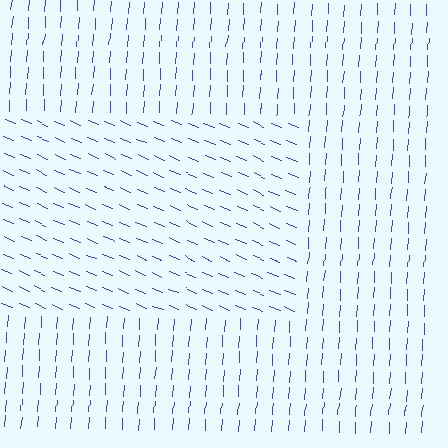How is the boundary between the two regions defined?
The boundary is defined purely by a change in line orientation (approximately 71 degrees difference). All lines are the same color and thickness.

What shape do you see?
I see a rectangle.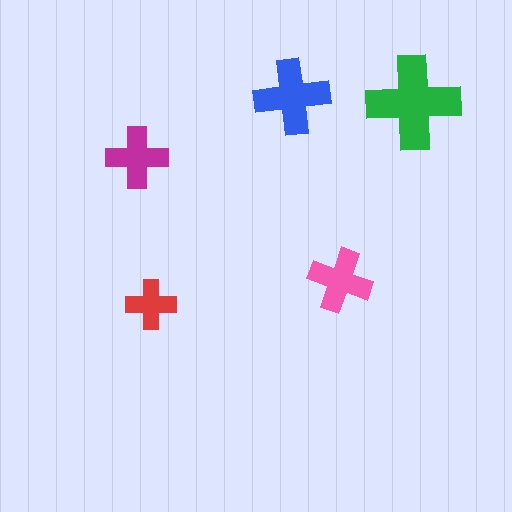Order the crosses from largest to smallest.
the green one, the blue one, the pink one, the magenta one, the red one.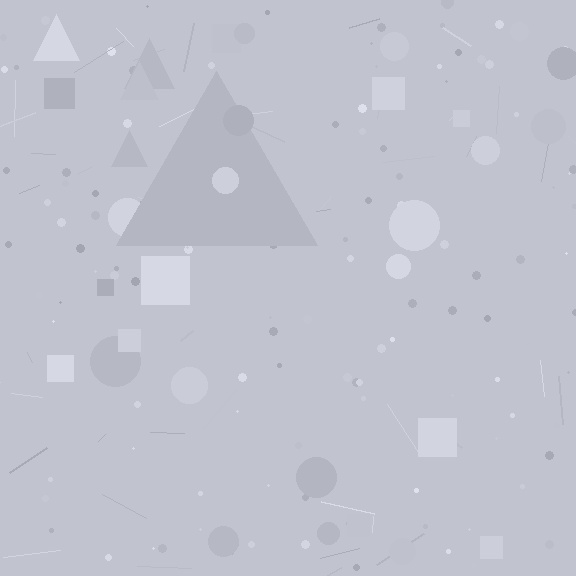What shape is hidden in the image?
A triangle is hidden in the image.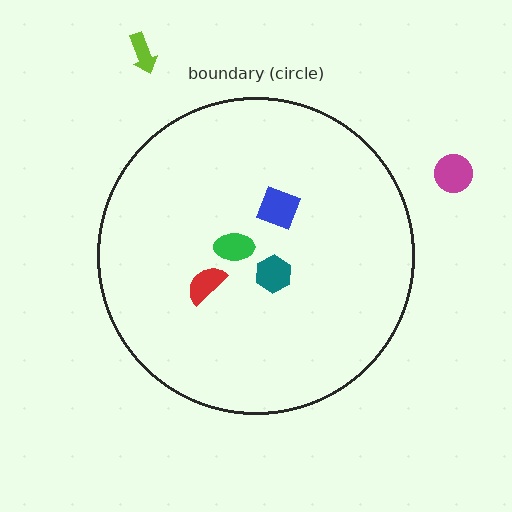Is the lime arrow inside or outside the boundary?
Outside.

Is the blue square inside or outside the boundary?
Inside.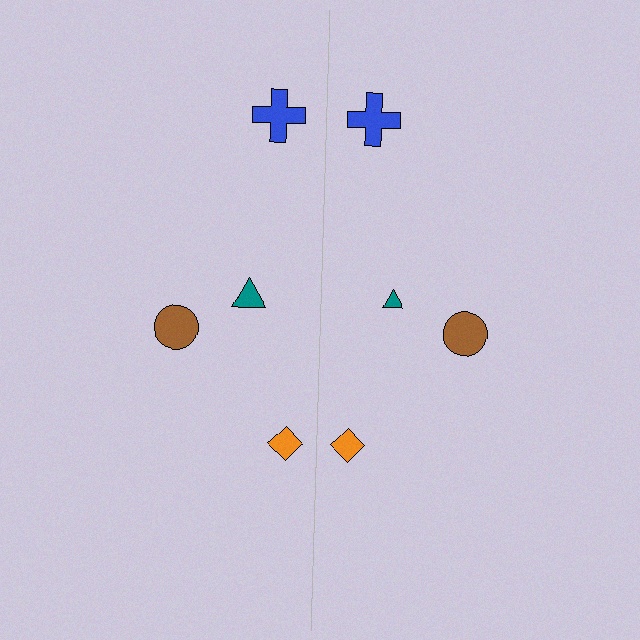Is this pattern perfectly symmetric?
No, the pattern is not perfectly symmetric. The teal triangle on the right side has a different size than its mirror counterpart.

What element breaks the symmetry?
The teal triangle on the right side has a different size than its mirror counterpart.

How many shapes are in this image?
There are 8 shapes in this image.